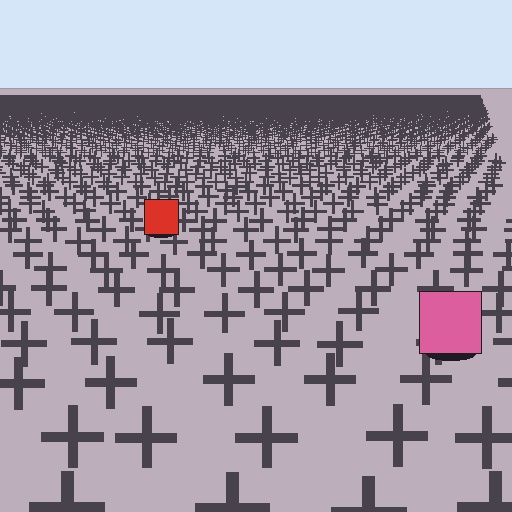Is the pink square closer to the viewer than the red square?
Yes. The pink square is closer — you can tell from the texture gradient: the ground texture is coarser near it.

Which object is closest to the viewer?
The pink square is closest. The texture marks near it are larger and more spread out.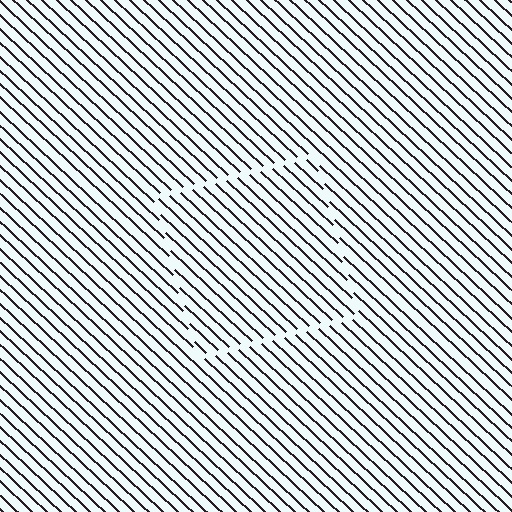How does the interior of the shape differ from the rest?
The interior of the shape contains the same grating, shifted by half a period — the contour is defined by the phase discontinuity where line-ends from the inner and outer gratings abut.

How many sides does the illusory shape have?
4 sides — the line-ends trace a square.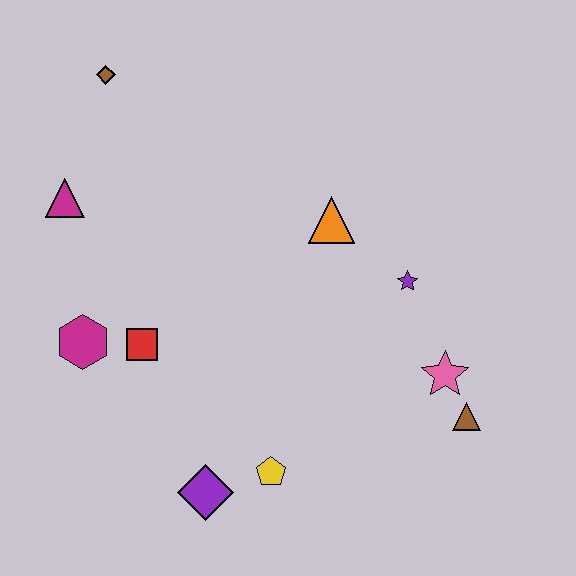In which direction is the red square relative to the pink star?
The red square is to the left of the pink star.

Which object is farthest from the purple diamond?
The brown diamond is farthest from the purple diamond.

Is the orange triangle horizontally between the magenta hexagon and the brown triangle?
Yes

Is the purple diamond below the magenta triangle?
Yes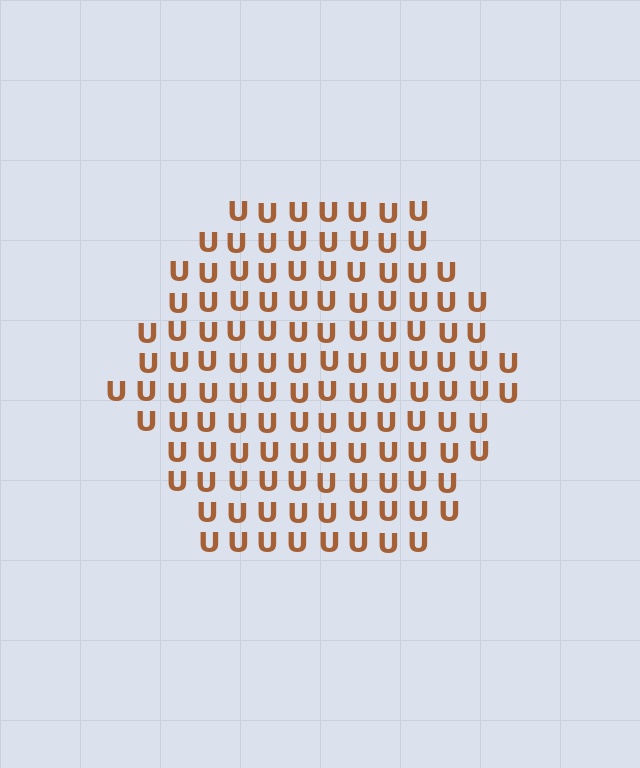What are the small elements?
The small elements are letter U's.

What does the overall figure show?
The overall figure shows a hexagon.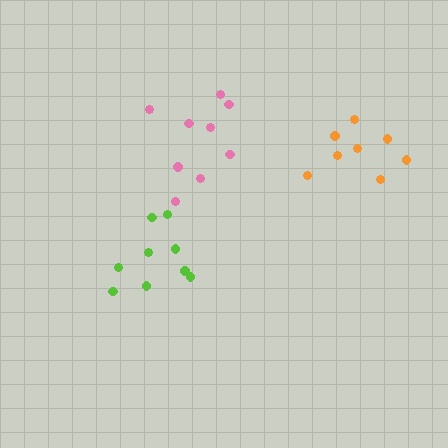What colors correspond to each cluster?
The clusters are colored: orange, lime, pink.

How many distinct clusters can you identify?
There are 3 distinct clusters.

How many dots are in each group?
Group 1: 8 dots, Group 2: 9 dots, Group 3: 9 dots (26 total).